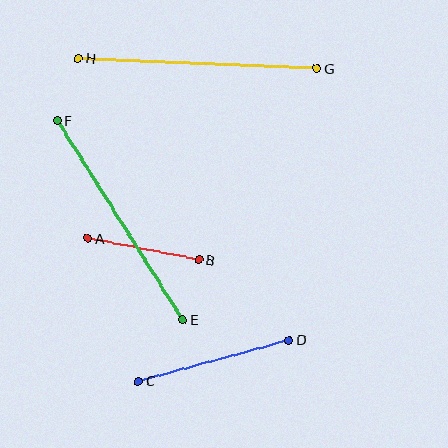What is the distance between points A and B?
The distance is approximately 113 pixels.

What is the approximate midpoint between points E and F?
The midpoint is at approximately (120, 220) pixels.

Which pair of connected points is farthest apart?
Points G and H are farthest apart.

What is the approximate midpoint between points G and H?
The midpoint is at approximately (198, 63) pixels.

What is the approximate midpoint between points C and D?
The midpoint is at approximately (214, 361) pixels.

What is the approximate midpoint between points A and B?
The midpoint is at approximately (143, 249) pixels.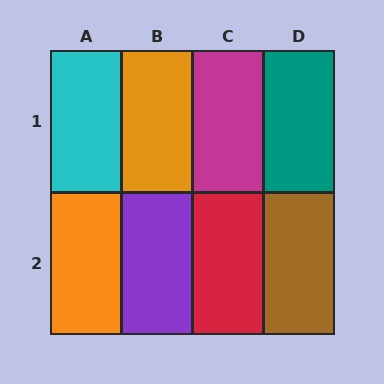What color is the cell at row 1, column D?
Teal.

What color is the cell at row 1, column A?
Cyan.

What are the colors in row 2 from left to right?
Orange, purple, red, brown.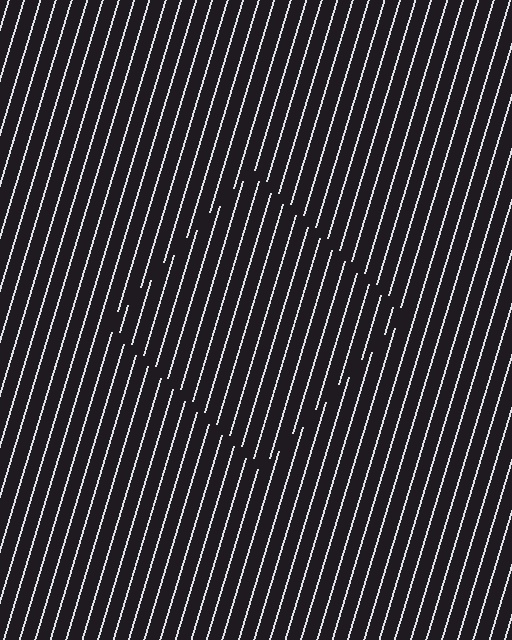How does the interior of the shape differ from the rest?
The interior of the shape contains the same grating, shifted by half a period — the contour is defined by the phase discontinuity where line-ends from the inner and outer gratings abut.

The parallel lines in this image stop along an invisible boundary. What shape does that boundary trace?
An illusory square. The interior of the shape contains the same grating, shifted by half a period — the contour is defined by the phase discontinuity where line-ends from the inner and outer gratings abut.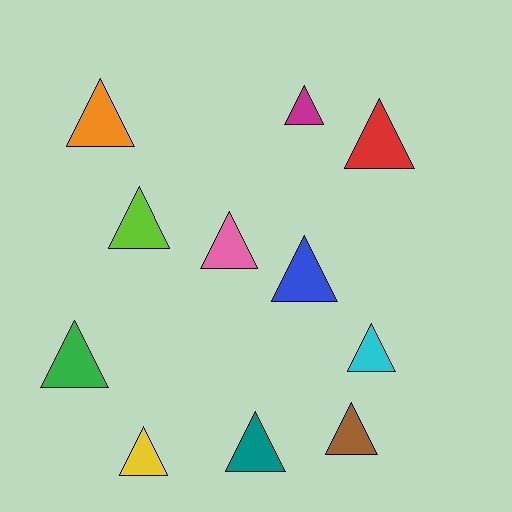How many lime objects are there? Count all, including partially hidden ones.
There is 1 lime object.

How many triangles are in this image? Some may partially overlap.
There are 11 triangles.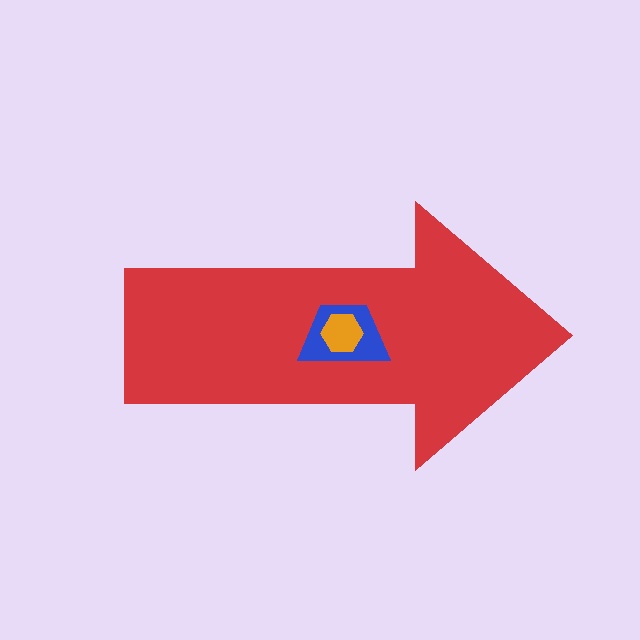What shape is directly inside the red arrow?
The blue trapezoid.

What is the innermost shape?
The orange hexagon.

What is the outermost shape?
The red arrow.